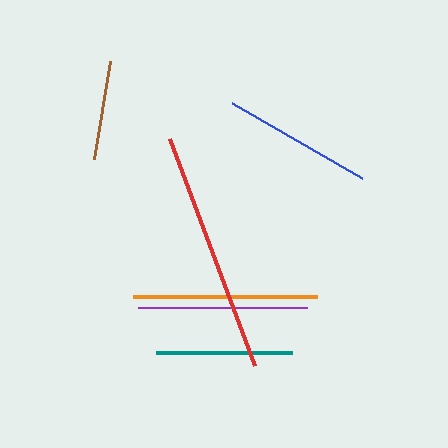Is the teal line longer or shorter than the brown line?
The teal line is longer than the brown line.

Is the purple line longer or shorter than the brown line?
The purple line is longer than the brown line.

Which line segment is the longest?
The red line is the longest at approximately 242 pixels.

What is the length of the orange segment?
The orange segment is approximately 184 pixels long.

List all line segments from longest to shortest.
From longest to shortest: red, orange, purple, blue, teal, brown.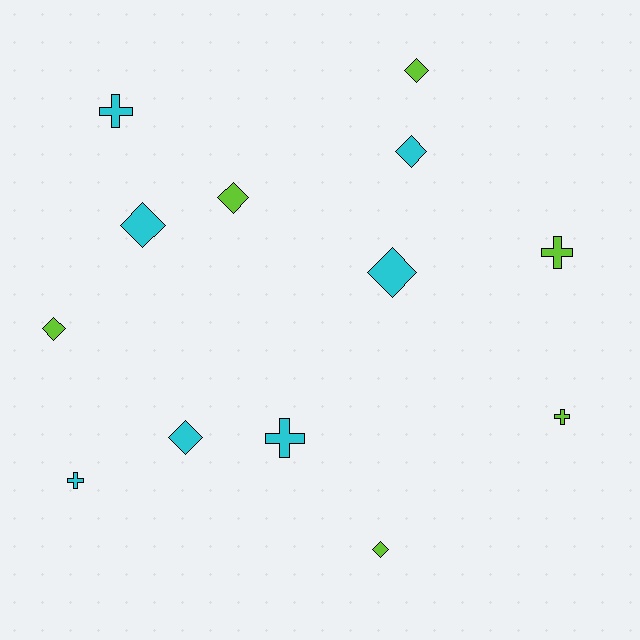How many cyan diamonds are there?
There are 4 cyan diamonds.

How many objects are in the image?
There are 13 objects.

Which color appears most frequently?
Cyan, with 7 objects.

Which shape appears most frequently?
Diamond, with 8 objects.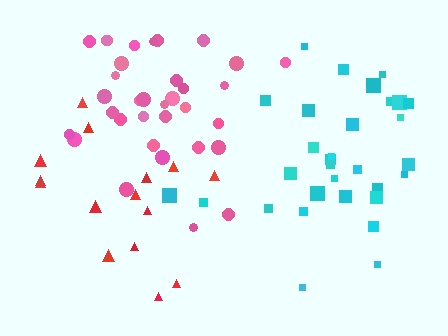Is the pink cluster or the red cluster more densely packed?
Pink.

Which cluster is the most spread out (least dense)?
Red.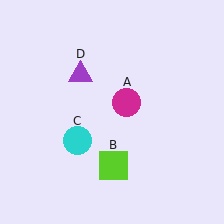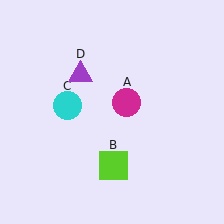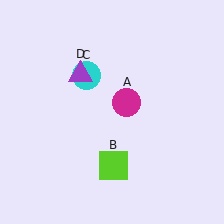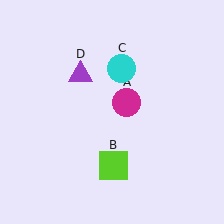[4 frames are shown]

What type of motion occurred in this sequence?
The cyan circle (object C) rotated clockwise around the center of the scene.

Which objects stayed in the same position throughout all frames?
Magenta circle (object A) and lime square (object B) and purple triangle (object D) remained stationary.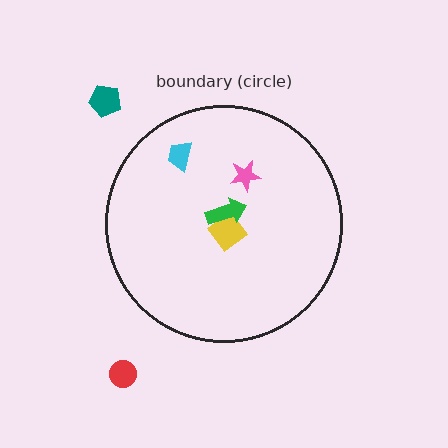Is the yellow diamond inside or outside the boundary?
Inside.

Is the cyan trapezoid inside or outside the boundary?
Inside.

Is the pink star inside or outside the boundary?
Inside.